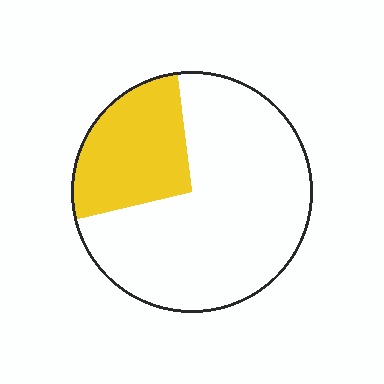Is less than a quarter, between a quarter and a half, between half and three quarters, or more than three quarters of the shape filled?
Between a quarter and a half.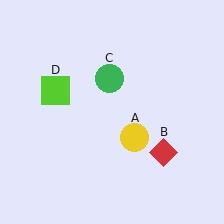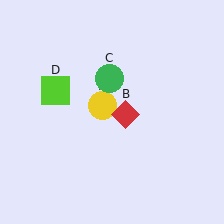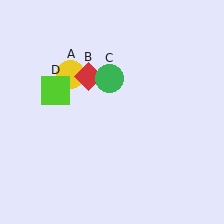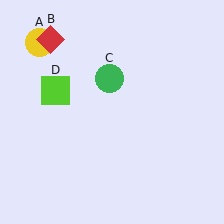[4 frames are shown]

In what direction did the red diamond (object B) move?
The red diamond (object B) moved up and to the left.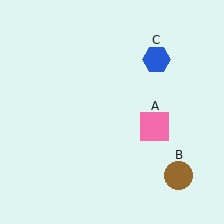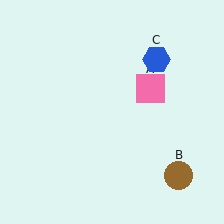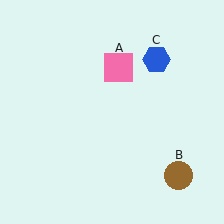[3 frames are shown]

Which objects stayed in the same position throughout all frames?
Brown circle (object B) and blue hexagon (object C) remained stationary.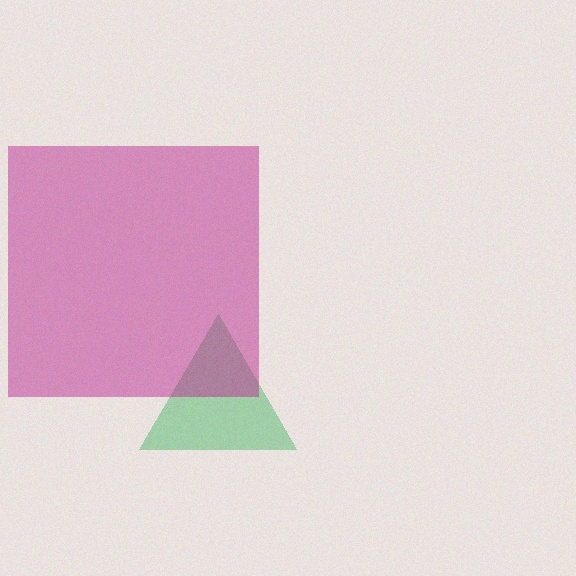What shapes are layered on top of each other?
The layered shapes are: a green triangle, a magenta square.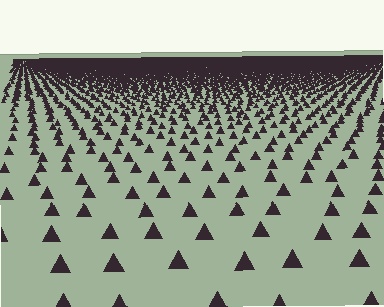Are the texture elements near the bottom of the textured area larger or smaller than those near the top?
Larger. Near the bottom, elements are closer to the viewer and appear at a bigger on-screen size.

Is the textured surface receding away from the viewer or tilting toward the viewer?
The surface is receding away from the viewer. Texture elements get smaller and denser toward the top.